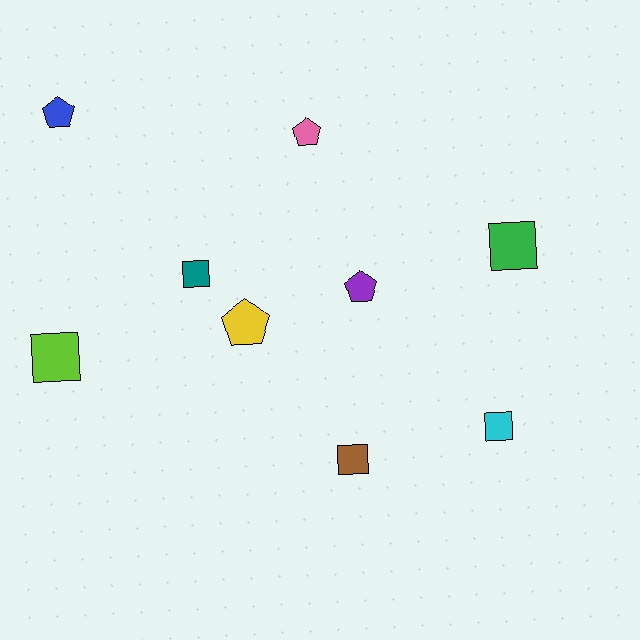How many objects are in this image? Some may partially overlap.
There are 9 objects.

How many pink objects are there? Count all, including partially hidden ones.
There is 1 pink object.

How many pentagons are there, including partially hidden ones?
There are 4 pentagons.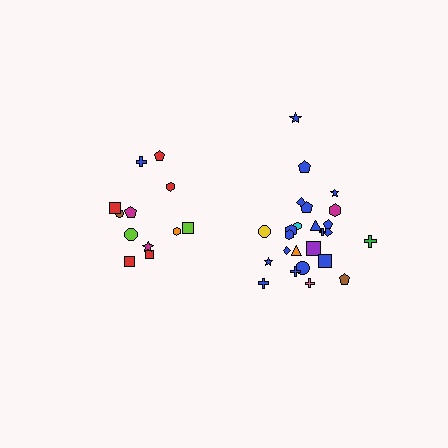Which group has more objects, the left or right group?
The right group.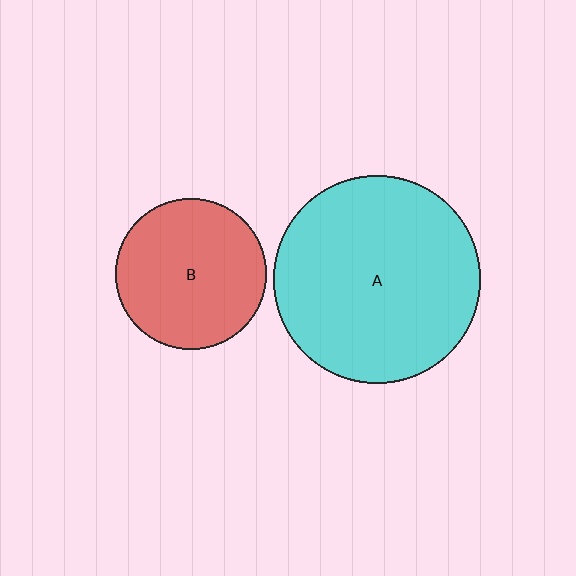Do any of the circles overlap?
No, none of the circles overlap.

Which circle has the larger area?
Circle A (cyan).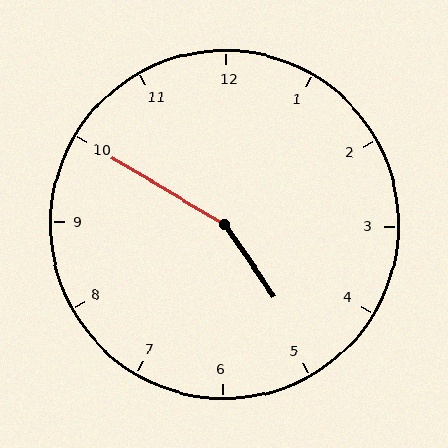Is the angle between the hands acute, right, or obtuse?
It is obtuse.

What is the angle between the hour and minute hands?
Approximately 155 degrees.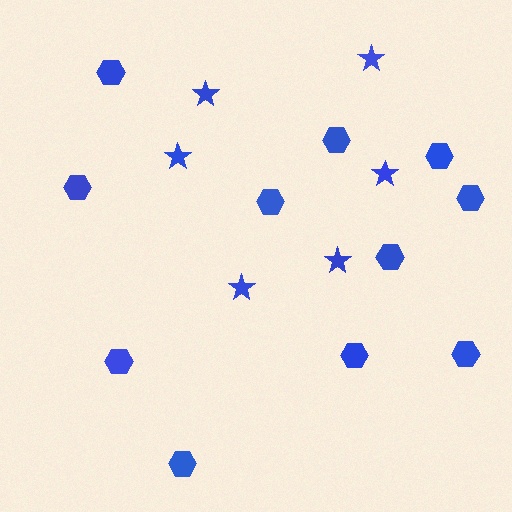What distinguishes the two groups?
There are 2 groups: one group of stars (6) and one group of hexagons (11).